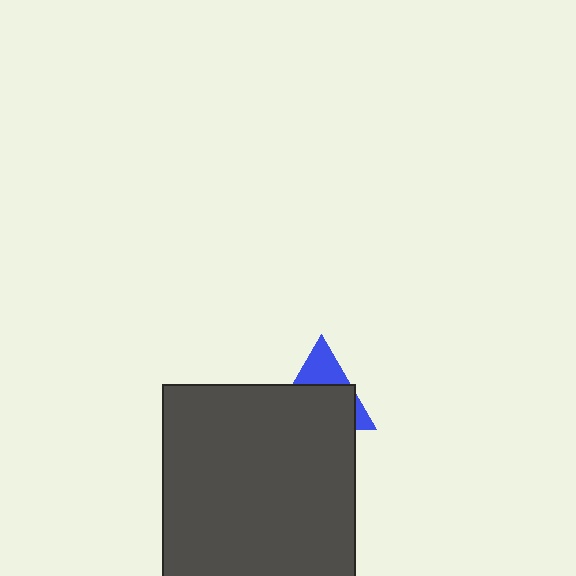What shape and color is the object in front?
The object in front is a dark gray square.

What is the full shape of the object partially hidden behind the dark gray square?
The partially hidden object is a blue triangle.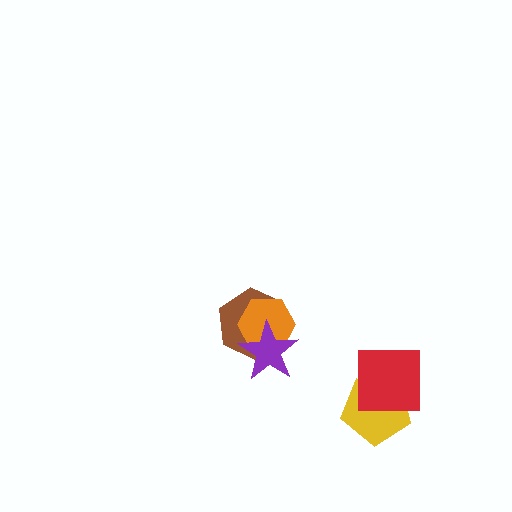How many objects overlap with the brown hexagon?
2 objects overlap with the brown hexagon.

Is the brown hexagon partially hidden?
Yes, it is partially covered by another shape.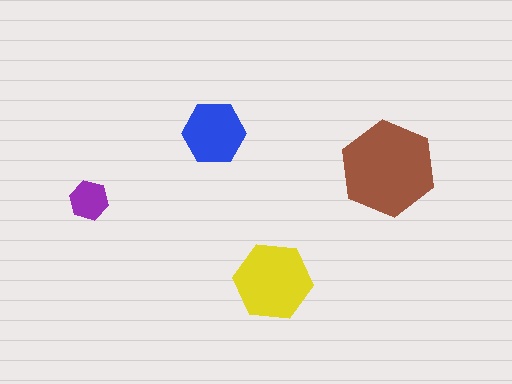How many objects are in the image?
There are 4 objects in the image.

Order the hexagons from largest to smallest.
the brown one, the yellow one, the blue one, the purple one.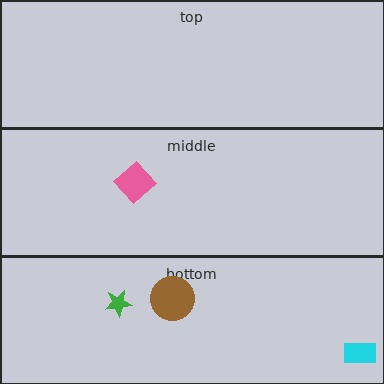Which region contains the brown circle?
The bottom region.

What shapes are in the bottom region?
The cyan rectangle, the brown circle, the green star.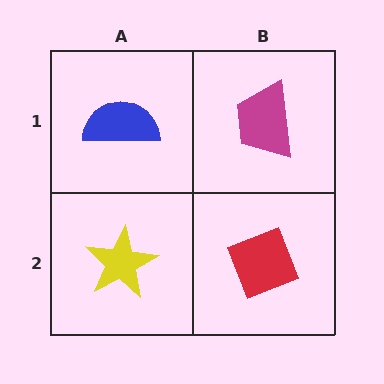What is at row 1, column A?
A blue semicircle.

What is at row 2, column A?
A yellow star.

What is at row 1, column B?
A magenta trapezoid.